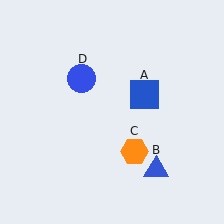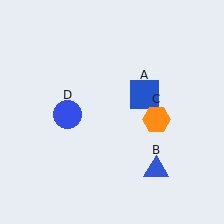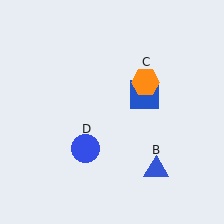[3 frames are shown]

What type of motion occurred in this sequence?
The orange hexagon (object C), blue circle (object D) rotated counterclockwise around the center of the scene.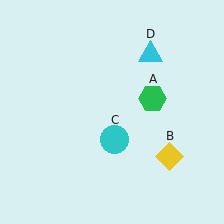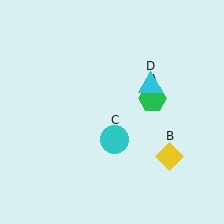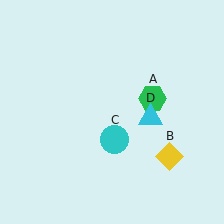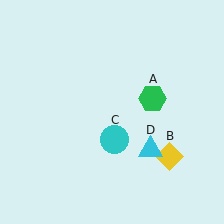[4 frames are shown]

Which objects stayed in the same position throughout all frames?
Green hexagon (object A) and yellow diamond (object B) and cyan circle (object C) remained stationary.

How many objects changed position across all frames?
1 object changed position: cyan triangle (object D).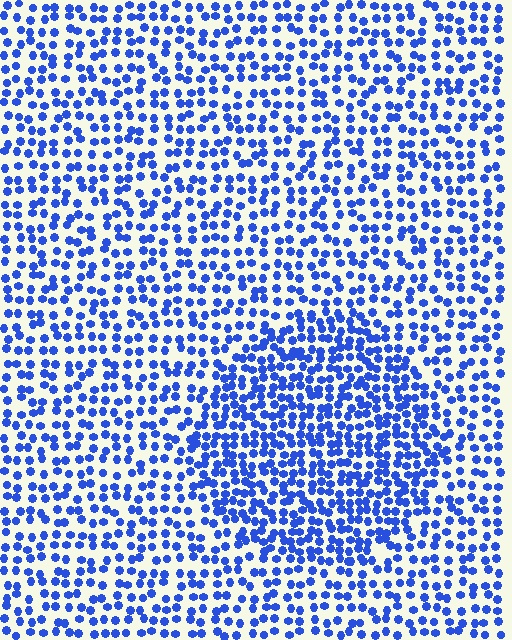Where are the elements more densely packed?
The elements are more densely packed inside the circle boundary.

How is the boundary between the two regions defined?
The boundary is defined by a change in element density (approximately 1.7x ratio). All elements are the same color, size, and shape.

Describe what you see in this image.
The image contains small blue elements arranged at two different densities. A circle-shaped region is visible where the elements are more densely packed than the surrounding area.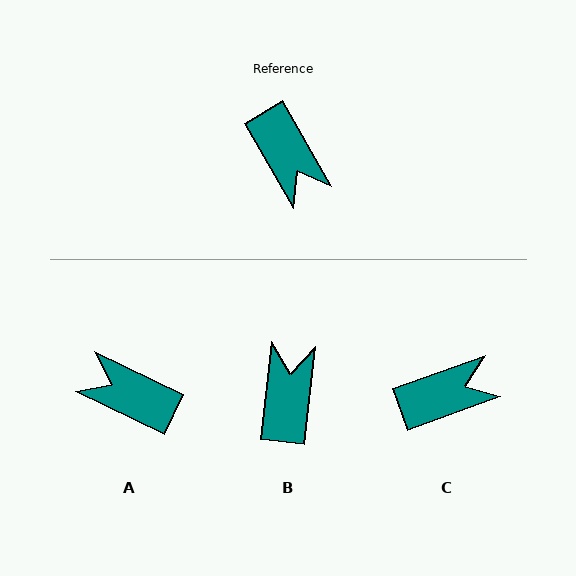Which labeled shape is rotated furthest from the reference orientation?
A, about 146 degrees away.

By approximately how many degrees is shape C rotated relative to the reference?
Approximately 80 degrees counter-clockwise.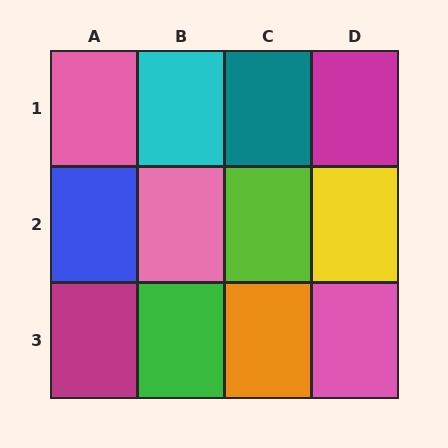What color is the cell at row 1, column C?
Teal.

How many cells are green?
1 cell is green.